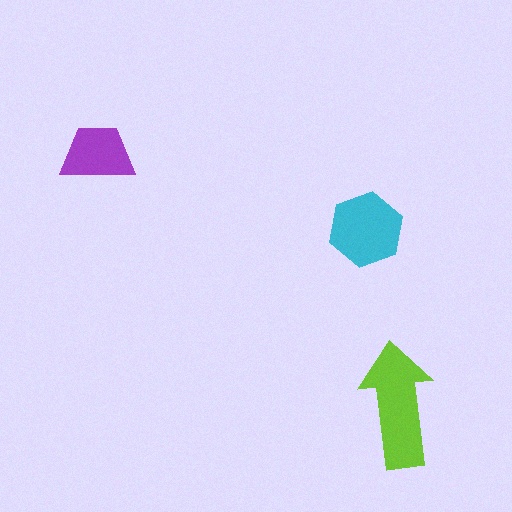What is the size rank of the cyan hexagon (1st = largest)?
2nd.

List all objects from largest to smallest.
The lime arrow, the cyan hexagon, the purple trapezoid.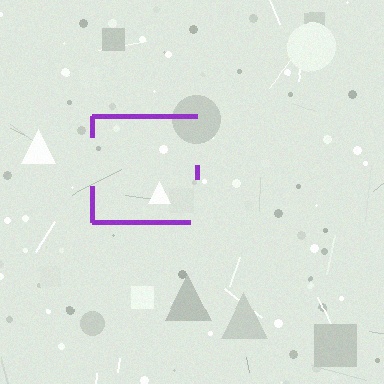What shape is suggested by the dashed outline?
The dashed outline suggests a square.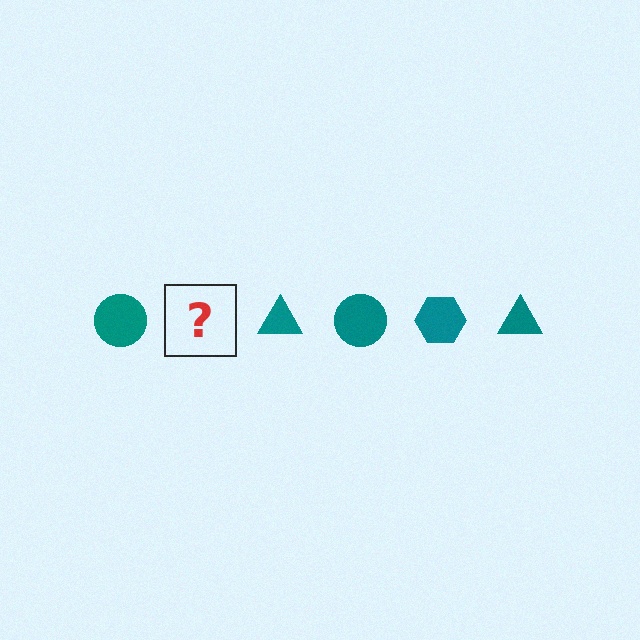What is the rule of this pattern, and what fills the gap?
The rule is that the pattern cycles through circle, hexagon, triangle shapes in teal. The gap should be filled with a teal hexagon.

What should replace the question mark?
The question mark should be replaced with a teal hexagon.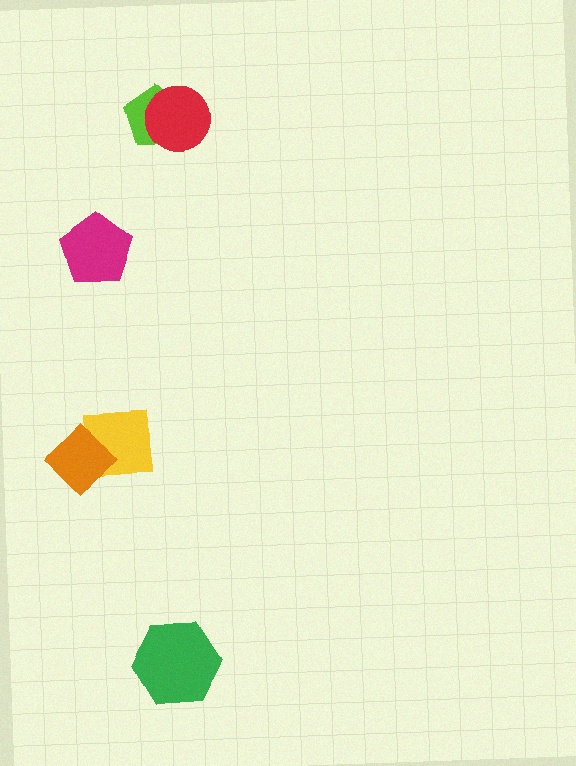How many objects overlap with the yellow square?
1 object overlaps with the yellow square.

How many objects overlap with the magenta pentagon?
0 objects overlap with the magenta pentagon.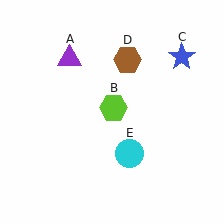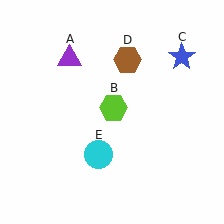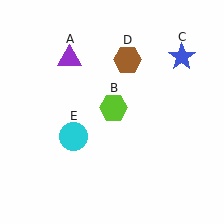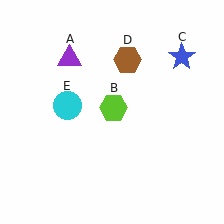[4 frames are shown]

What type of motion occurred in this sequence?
The cyan circle (object E) rotated clockwise around the center of the scene.